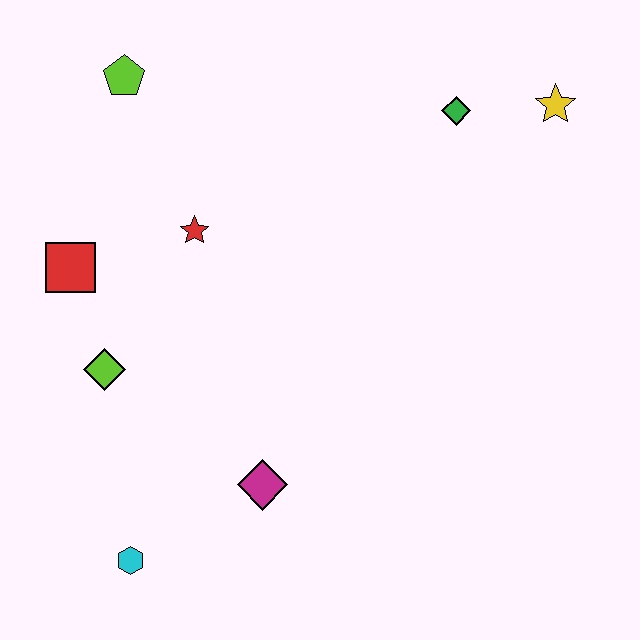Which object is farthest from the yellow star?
The cyan hexagon is farthest from the yellow star.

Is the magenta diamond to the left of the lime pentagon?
No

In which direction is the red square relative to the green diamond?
The red square is to the left of the green diamond.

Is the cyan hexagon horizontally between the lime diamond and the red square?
No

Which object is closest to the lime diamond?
The red square is closest to the lime diamond.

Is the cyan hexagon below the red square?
Yes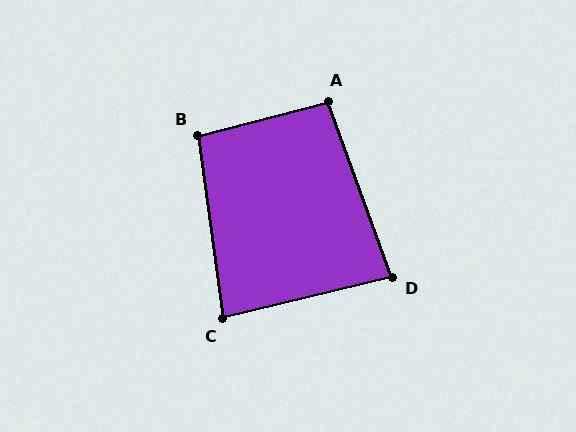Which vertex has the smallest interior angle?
D, at approximately 83 degrees.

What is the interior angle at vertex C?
Approximately 84 degrees (acute).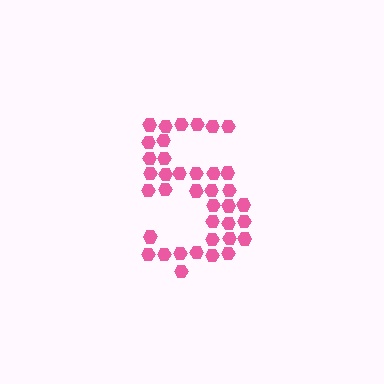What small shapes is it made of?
It is made of small hexagons.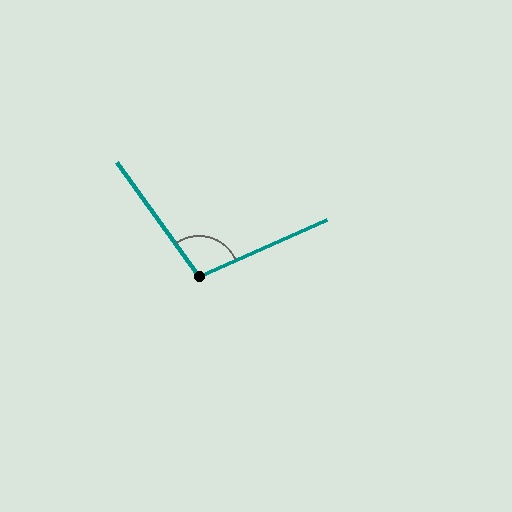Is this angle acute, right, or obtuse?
It is obtuse.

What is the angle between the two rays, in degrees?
Approximately 101 degrees.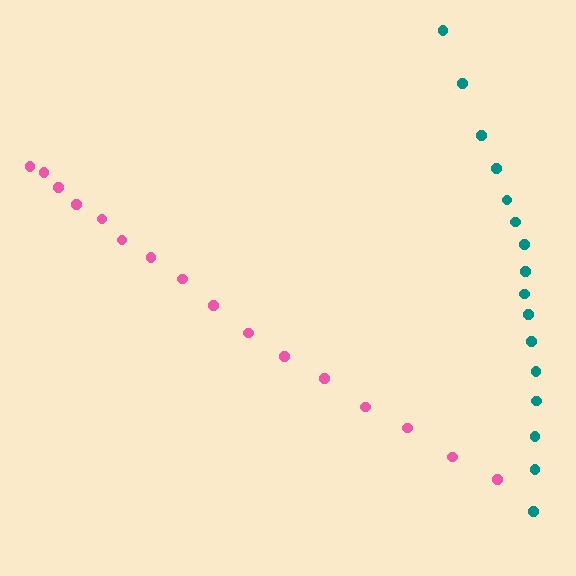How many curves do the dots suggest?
There are 2 distinct paths.